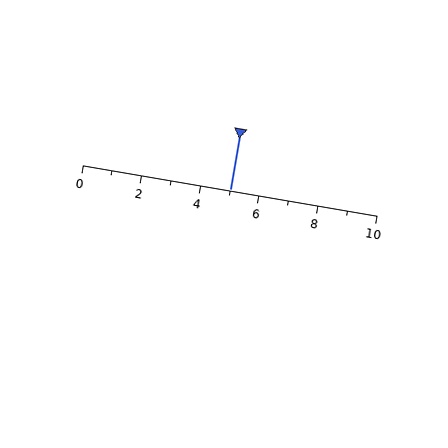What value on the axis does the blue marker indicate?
The marker indicates approximately 5.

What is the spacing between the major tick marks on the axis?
The major ticks are spaced 2 apart.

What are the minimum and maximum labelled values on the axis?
The axis runs from 0 to 10.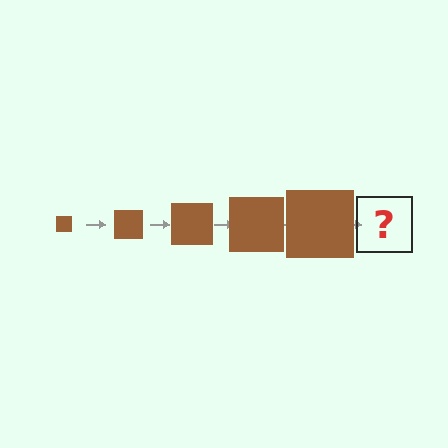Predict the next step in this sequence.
The next step is a brown square, larger than the previous one.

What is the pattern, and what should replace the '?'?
The pattern is that the square gets progressively larger each step. The '?' should be a brown square, larger than the previous one.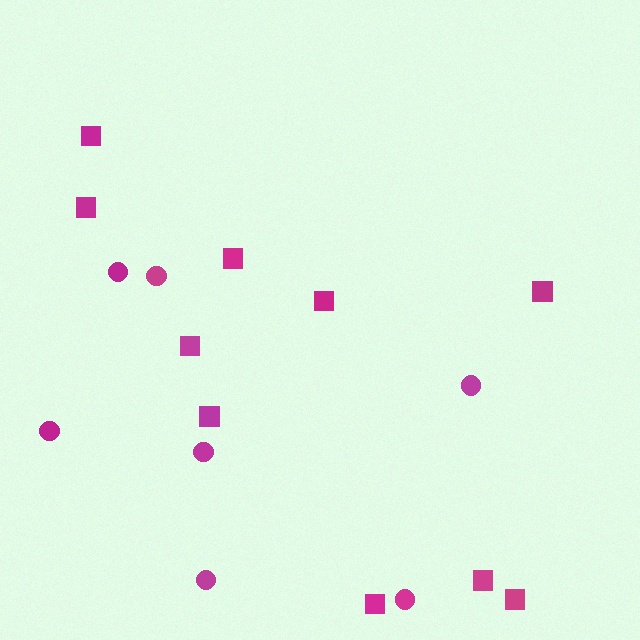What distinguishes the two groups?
There are 2 groups: one group of circles (7) and one group of squares (10).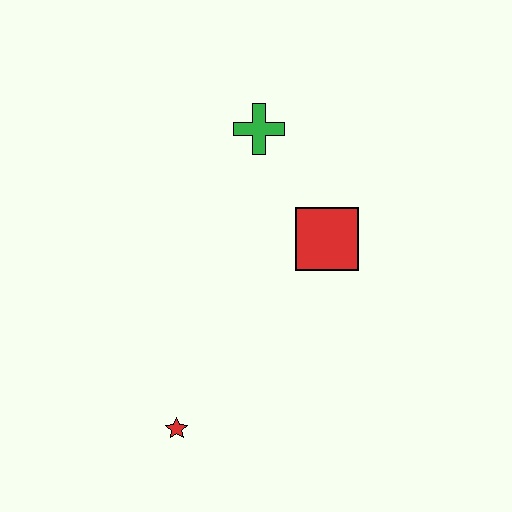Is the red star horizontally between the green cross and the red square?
No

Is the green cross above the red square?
Yes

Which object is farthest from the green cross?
The red star is farthest from the green cross.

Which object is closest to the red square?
The green cross is closest to the red square.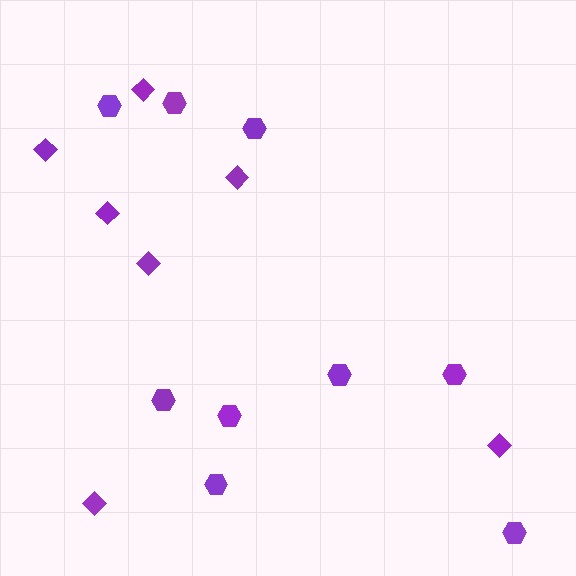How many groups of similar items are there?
There are 2 groups: one group of hexagons (9) and one group of diamonds (7).